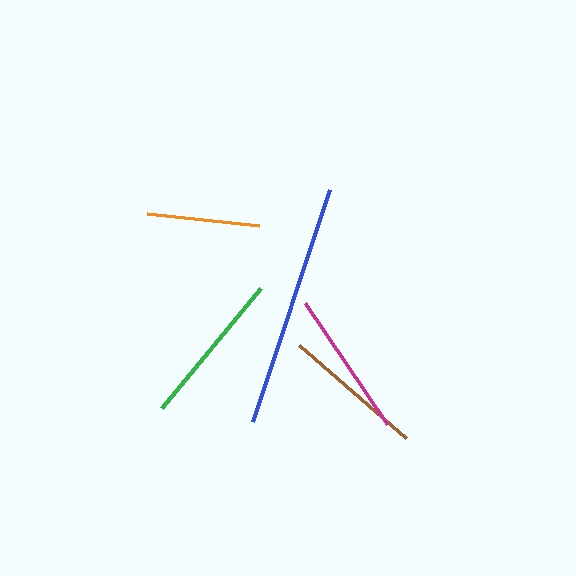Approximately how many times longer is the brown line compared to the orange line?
The brown line is approximately 1.3 times the length of the orange line.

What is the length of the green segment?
The green segment is approximately 155 pixels long.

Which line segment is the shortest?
The orange line is the shortest at approximately 113 pixels.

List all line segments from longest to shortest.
From longest to shortest: blue, green, magenta, brown, orange.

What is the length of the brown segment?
The brown segment is approximately 142 pixels long.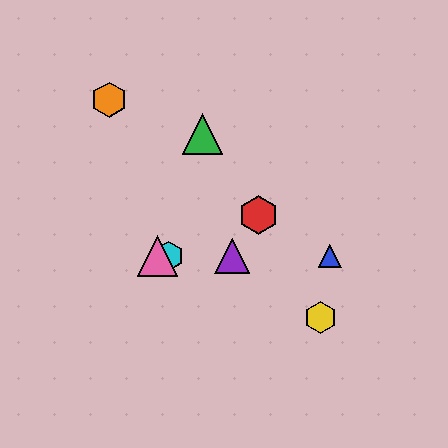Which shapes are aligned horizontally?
The blue triangle, the purple triangle, the cyan hexagon, the pink triangle are aligned horizontally.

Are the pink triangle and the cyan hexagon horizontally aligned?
Yes, both are at y≈256.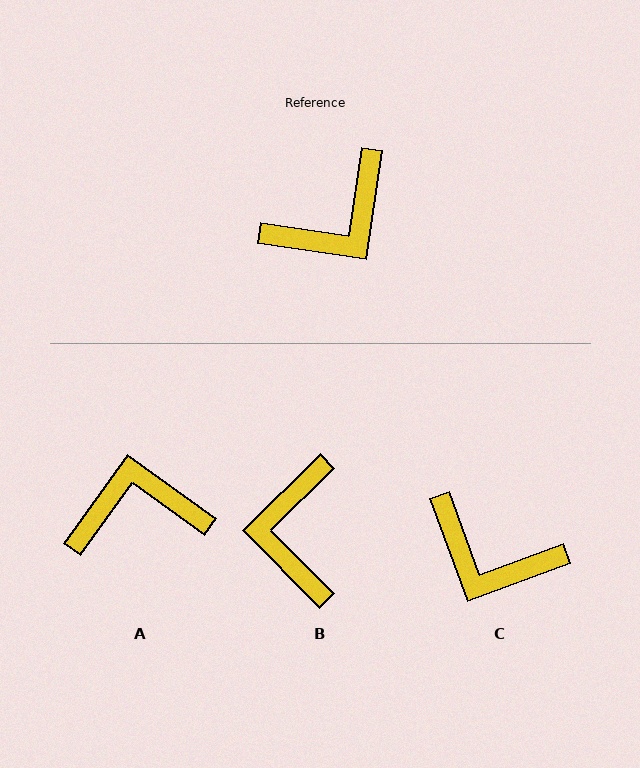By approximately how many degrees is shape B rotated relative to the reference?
Approximately 127 degrees clockwise.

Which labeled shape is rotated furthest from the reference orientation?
A, about 152 degrees away.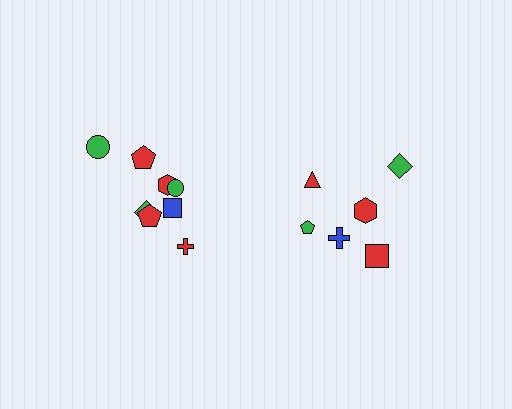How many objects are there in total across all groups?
There are 14 objects.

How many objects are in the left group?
There are 8 objects.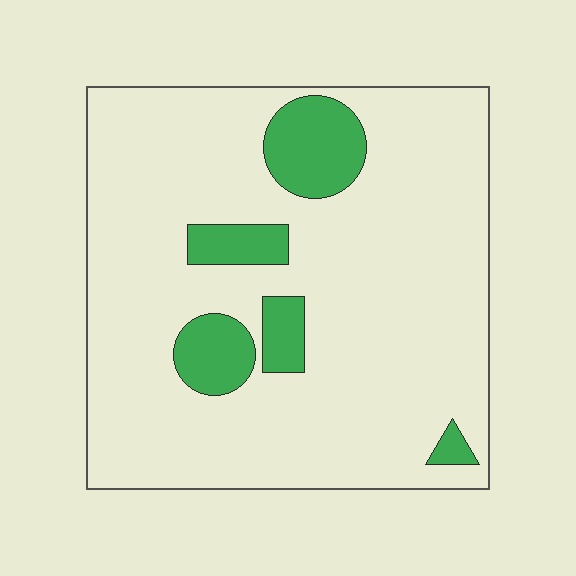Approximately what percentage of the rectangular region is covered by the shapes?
Approximately 15%.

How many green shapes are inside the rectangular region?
5.